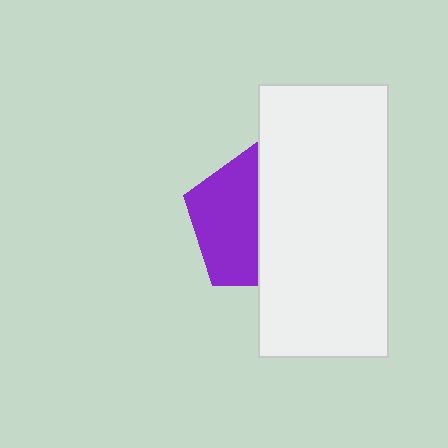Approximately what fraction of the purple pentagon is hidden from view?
Roughly 52% of the purple pentagon is hidden behind the white rectangle.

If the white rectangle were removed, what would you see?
You would see the complete purple pentagon.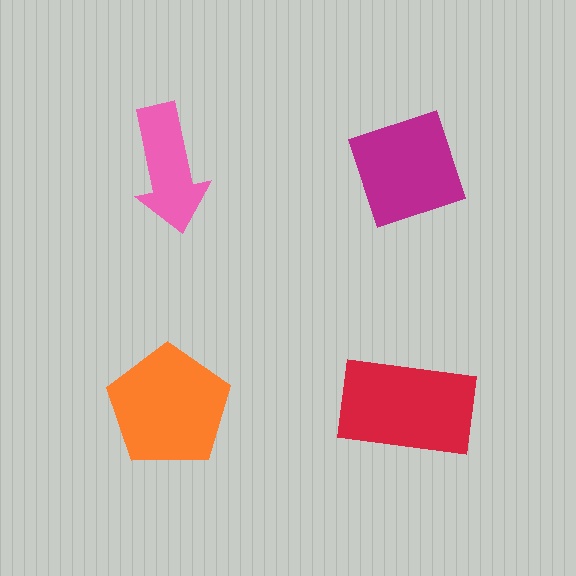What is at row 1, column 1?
A pink arrow.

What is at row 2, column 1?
An orange pentagon.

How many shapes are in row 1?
2 shapes.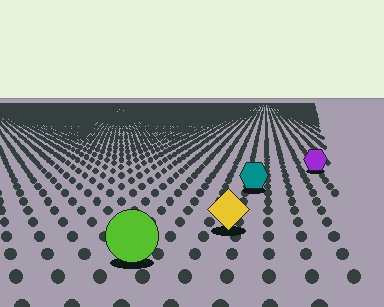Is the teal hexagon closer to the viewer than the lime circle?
No. The lime circle is closer — you can tell from the texture gradient: the ground texture is coarser near it.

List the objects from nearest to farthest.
From nearest to farthest: the lime circle, the yellow diamond, the teal hexagon, the purple hexagon.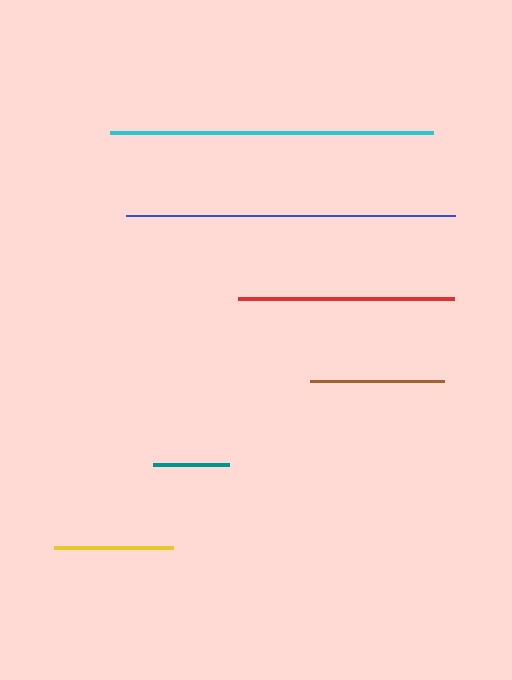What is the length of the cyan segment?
The cyan segment is approximately 323 pixels long.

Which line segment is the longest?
The blue line is the longest at approximately 329 pixels.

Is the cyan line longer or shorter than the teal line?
The cyan line is longer than the teal line.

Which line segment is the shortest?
The teal line is the shortest at approximately 76 pixels.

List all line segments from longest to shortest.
From longest to shortest: blue, cyan, red, brown, yellow, teal.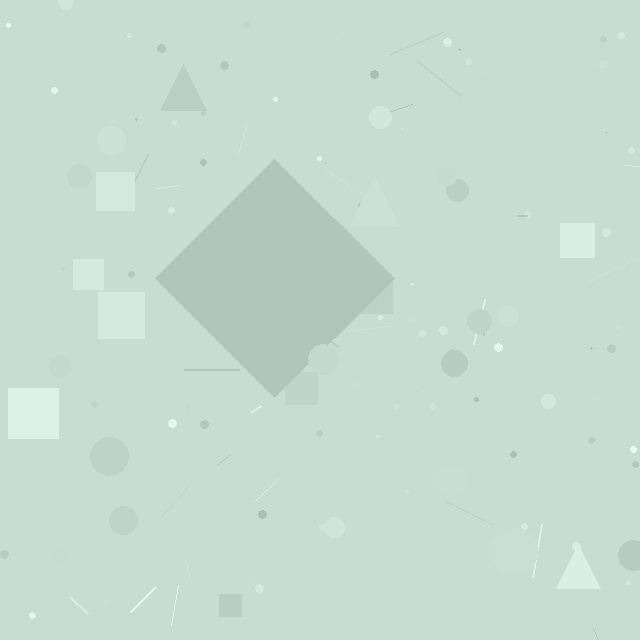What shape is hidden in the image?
A diamond is hidden in the image.